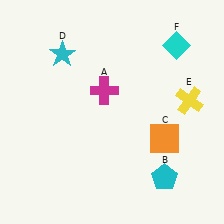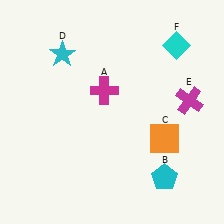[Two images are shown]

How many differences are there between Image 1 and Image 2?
There is 1 difference between the two images.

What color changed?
The cross (E) changed from yellow in Image 1 to magenta in Image 2.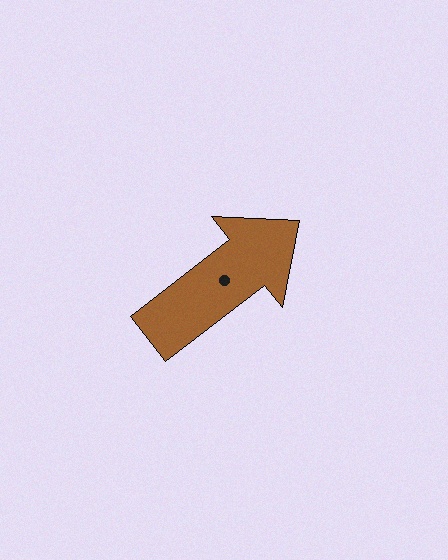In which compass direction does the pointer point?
Northeast.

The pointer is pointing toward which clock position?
Roughly 2 o'clock.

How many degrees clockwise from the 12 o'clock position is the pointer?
Approximately 52 degrees.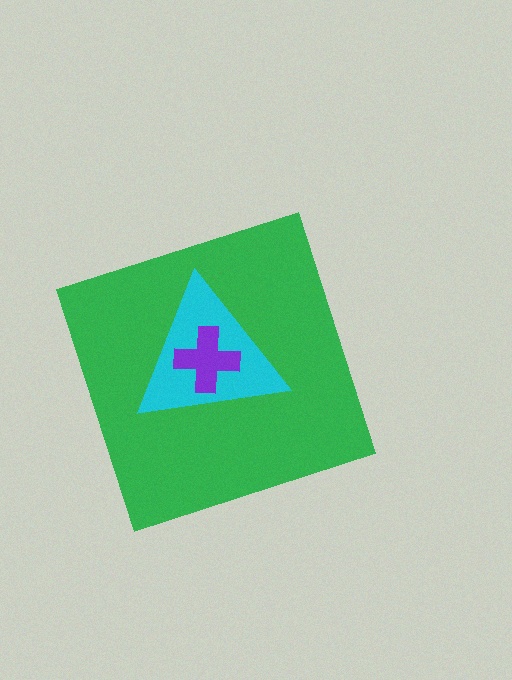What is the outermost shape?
The green diamond.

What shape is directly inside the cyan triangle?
The purple cross.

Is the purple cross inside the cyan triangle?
Yes.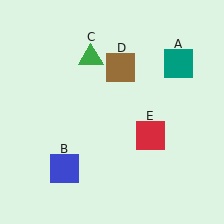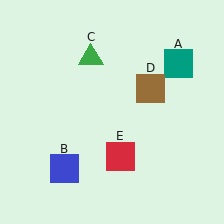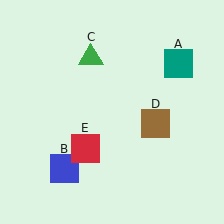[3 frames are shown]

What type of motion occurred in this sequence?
The brown square (object D), red square (object E) rotated clockwise around the center of the scene.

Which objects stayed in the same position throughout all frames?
Teal square (object A) and blue square (object B) and green triangle (object C) remained stationary.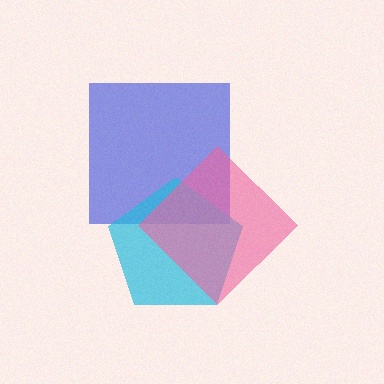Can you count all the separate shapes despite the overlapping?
Yes, there are 3 separate shapes.